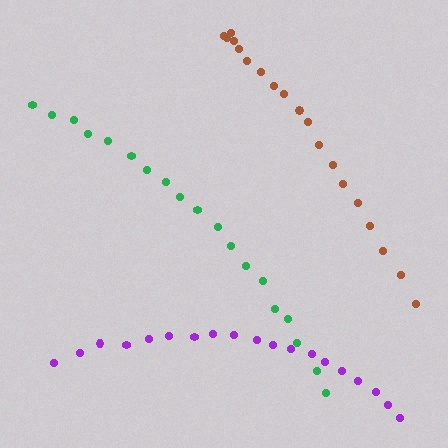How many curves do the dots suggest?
There are 3 distinct paths.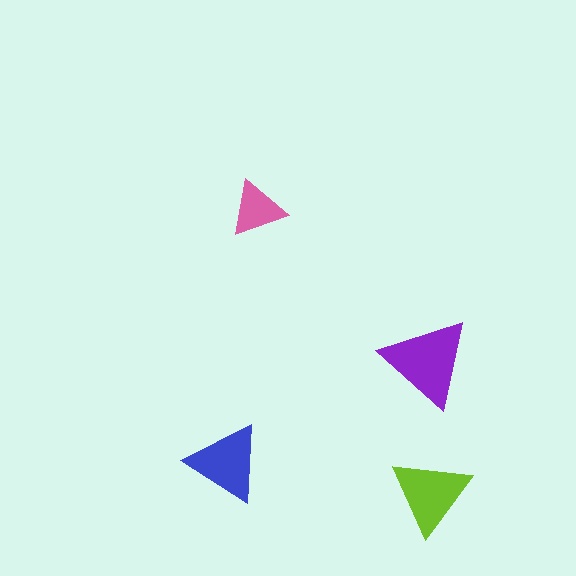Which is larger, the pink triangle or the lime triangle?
The lime one.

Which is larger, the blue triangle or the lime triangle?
The lime one.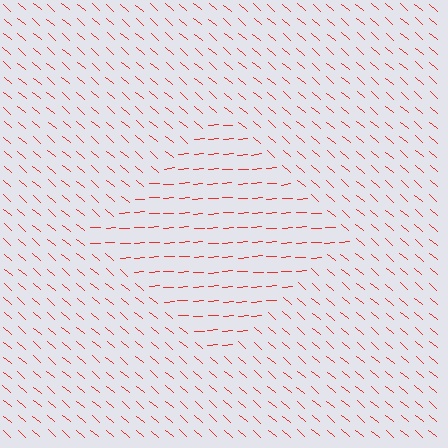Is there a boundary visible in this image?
Yes, there is a texture boundary formed by a change in line orientation.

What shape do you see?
I see a diamond.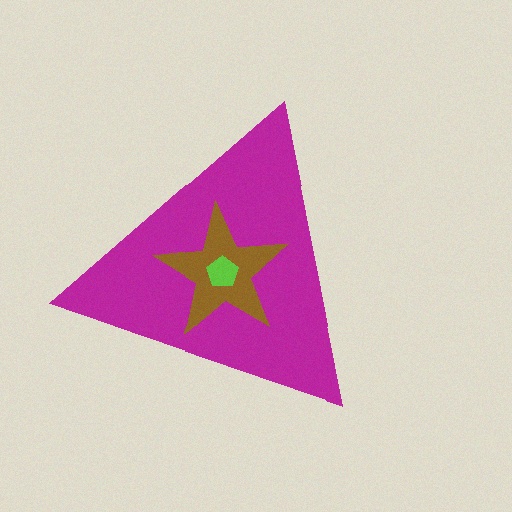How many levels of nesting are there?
3.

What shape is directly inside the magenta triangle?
The brown star.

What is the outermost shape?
The magenta triangle.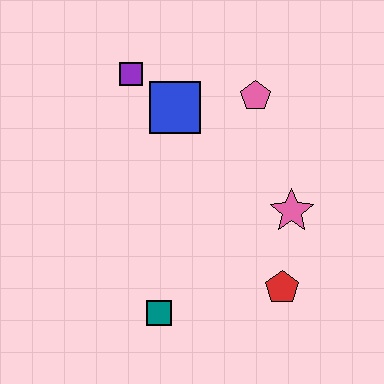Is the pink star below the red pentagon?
No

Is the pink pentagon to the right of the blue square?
Yes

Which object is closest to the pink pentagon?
The blue square is closest to the pink pentagon.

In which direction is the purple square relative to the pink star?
The purple square is to the left of the pink star.